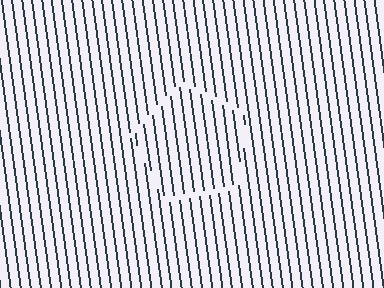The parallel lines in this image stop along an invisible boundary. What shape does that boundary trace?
An illusory pentagon. The interior of the shape contains the same grating, shifted by half a period — the contour is defined by the phase discontinuity where line-ends from the inner and outer gratings abut.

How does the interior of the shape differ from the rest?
The interior of the shape contains the same grating, shifted by half a period — the contour is defined by the phase discontinuity where line-ends from the inner and outer gratings abut.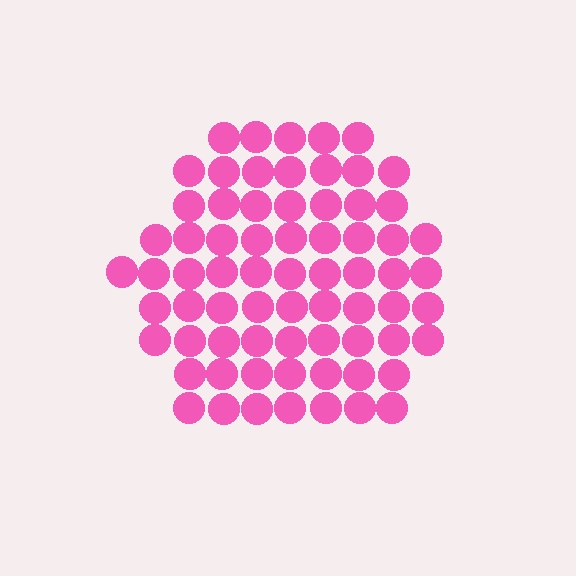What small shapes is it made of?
It is made of small circles.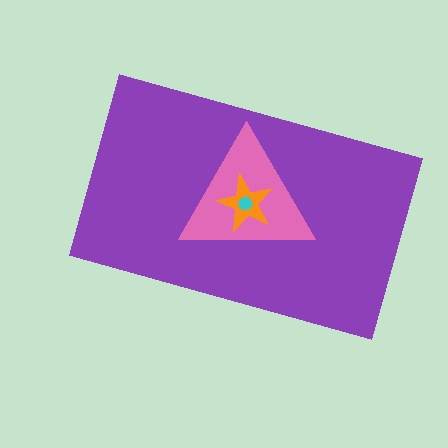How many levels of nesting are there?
4.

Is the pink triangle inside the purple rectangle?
Yes.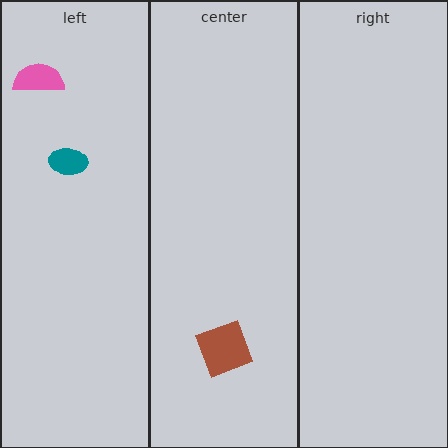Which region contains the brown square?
The center region.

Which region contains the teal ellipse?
The left region.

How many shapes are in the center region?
1.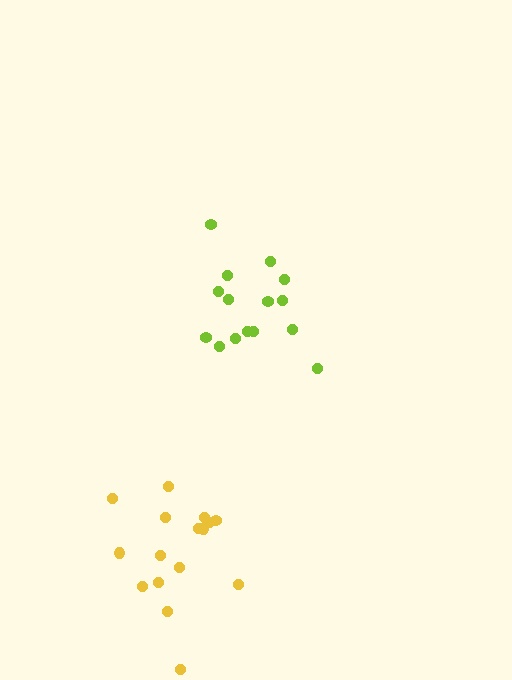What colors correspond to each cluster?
The clusters are colored: yellow, lime.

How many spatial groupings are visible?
There are 2 spatial groupings.